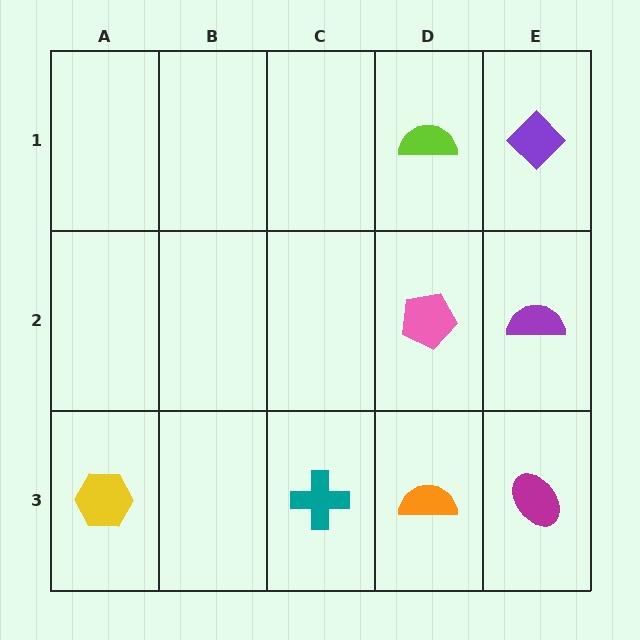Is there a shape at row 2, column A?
No, that cell is empty.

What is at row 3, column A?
A yellow hexagon.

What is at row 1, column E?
A purple diamond.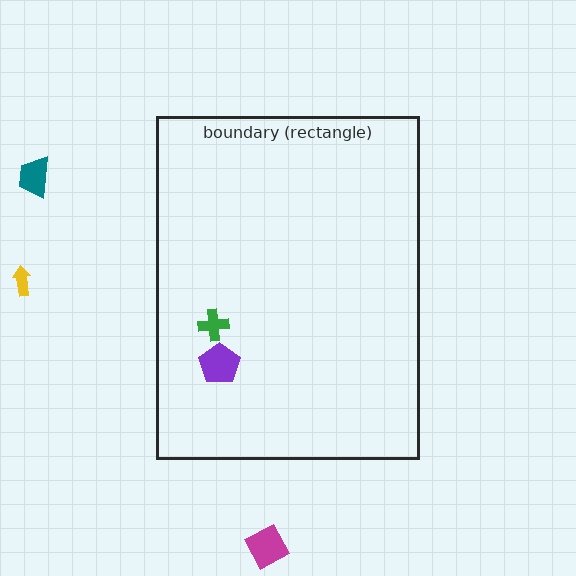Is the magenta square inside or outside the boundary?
Outside.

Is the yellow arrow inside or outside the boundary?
Outside.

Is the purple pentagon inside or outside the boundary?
Inside.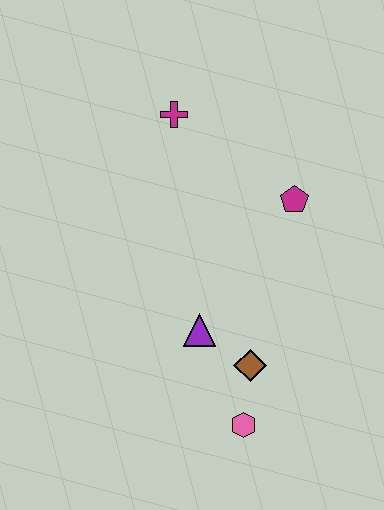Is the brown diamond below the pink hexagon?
No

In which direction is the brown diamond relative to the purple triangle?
The brown diamond is to the right of the purple triangle.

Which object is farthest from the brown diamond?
The magenta cross is farthest from the brown diamond.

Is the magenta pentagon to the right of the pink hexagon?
Yes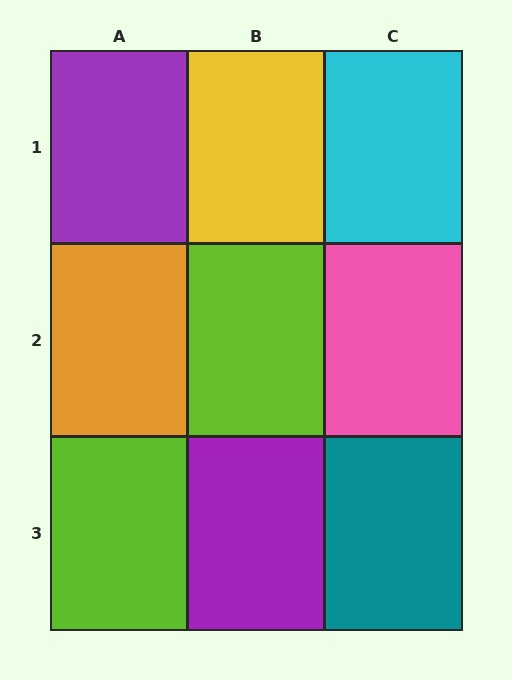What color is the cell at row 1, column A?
Purple.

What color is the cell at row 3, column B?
Purple.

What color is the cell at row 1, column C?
Cyan.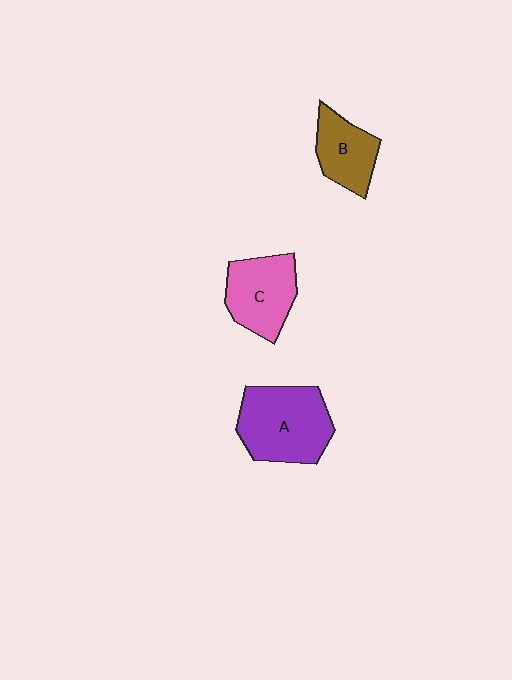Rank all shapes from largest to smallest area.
From largest to smallest: A (purple), C (pink), B (brown).